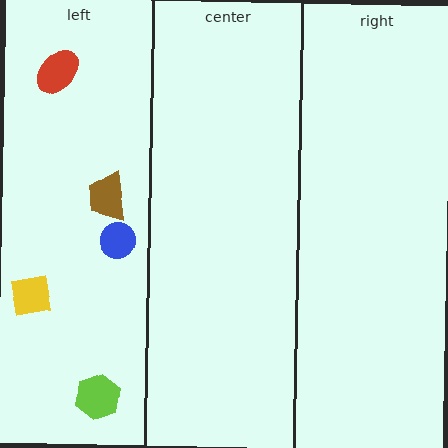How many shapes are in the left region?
5.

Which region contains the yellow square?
The left region.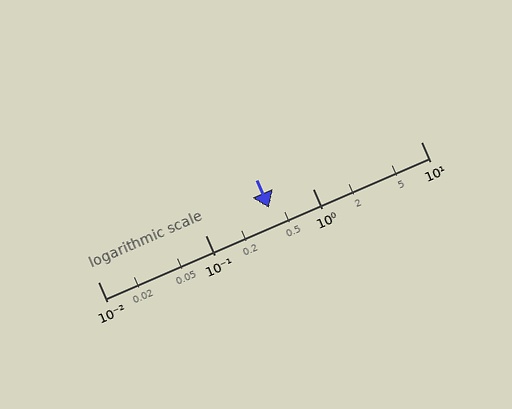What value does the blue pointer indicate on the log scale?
The pointer indicates approximately 0.39.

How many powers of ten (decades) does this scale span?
The scale spans 3 decades, from 0.01 to 10.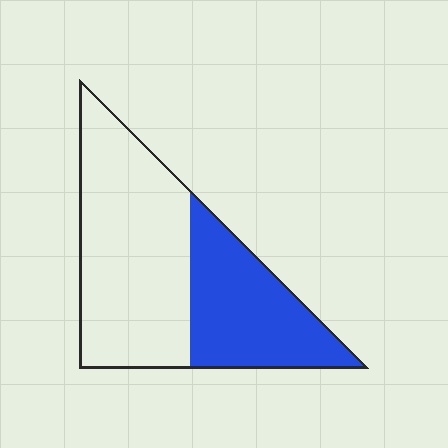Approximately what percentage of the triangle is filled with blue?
Approximately 40%.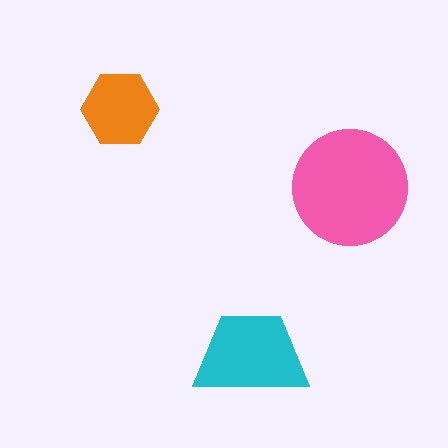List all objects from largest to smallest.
The pink circle, the cyan trapezoid, the orange hexagon.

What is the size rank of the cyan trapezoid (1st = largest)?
2nd.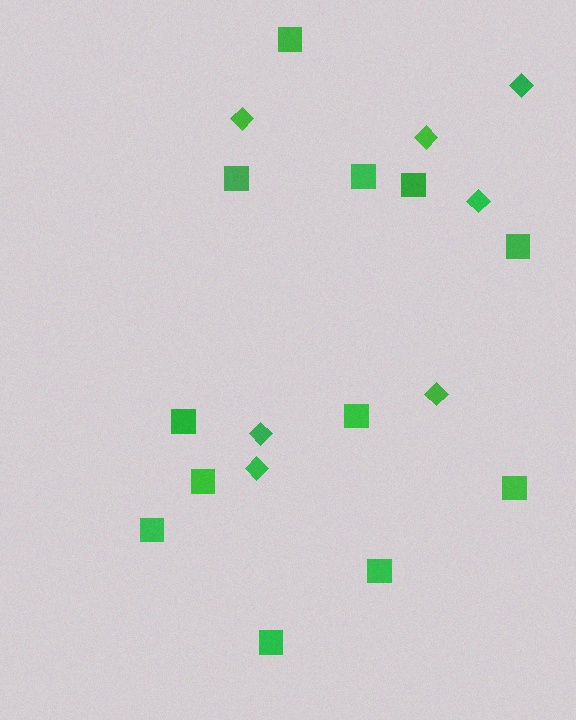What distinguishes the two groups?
There are 2 groups: one group of diamonds (7) and one group of squares (12).